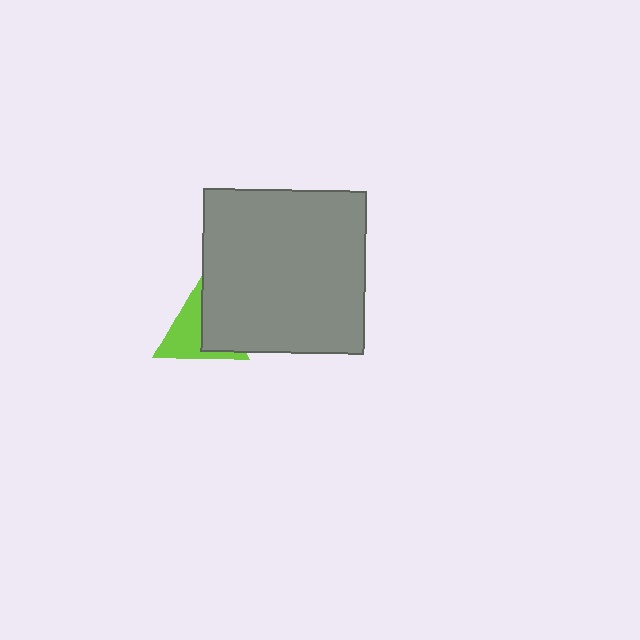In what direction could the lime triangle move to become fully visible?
The lime triangle could move left. That would shift it out from behind the gray square entirely.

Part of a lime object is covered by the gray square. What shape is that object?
It is a triangle.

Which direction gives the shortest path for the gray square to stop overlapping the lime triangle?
Moving right gives the shortest separation.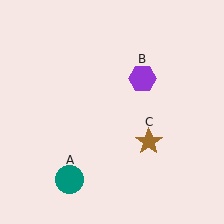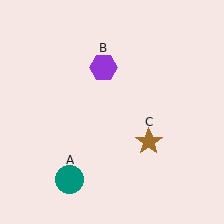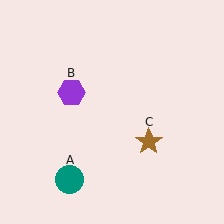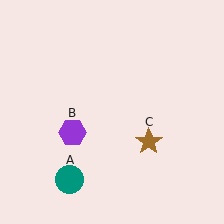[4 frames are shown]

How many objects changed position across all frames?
1 object changed position: purple hexagon (object B).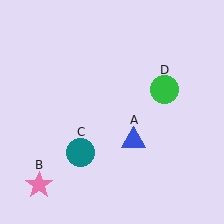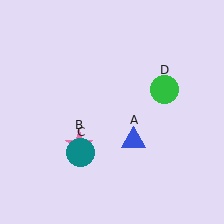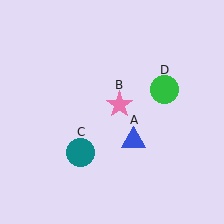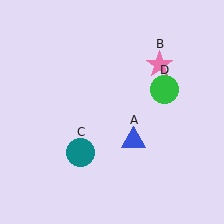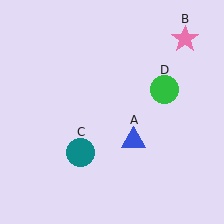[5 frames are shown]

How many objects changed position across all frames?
1 object changed position: pink star (object B).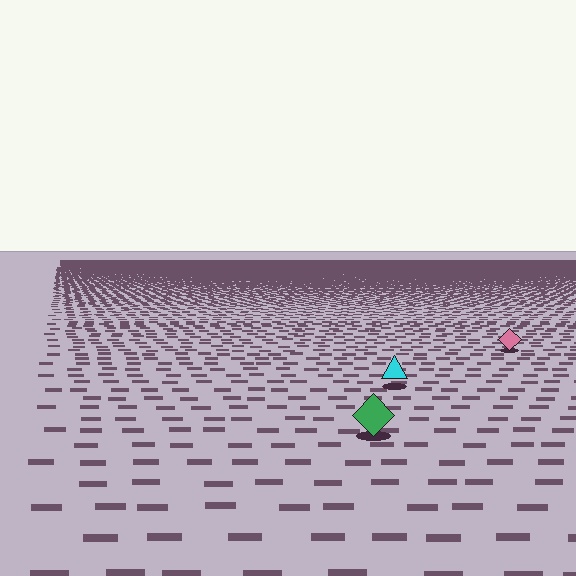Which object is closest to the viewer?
The green diamond is closest. The texture marks near it are larger and more spread out.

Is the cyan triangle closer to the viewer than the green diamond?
No. The green diamond is closer — you can tell from the texture gradient: the ground texture is coarser near it.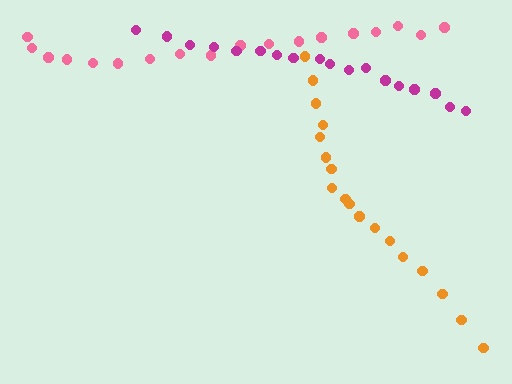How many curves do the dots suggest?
There are 3 distinct paths.